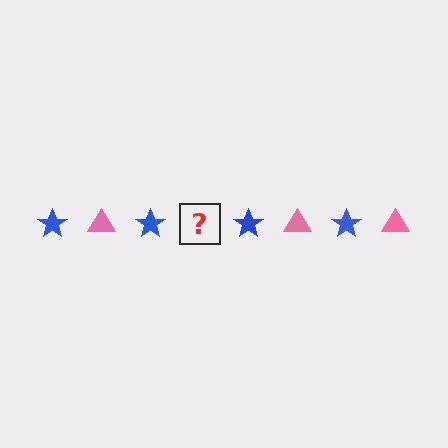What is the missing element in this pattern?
The missing element is a pink triangle.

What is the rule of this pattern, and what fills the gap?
The rule is that the pattern alternates between blue star and pink triangle. The gap should be filled with a pink triangle.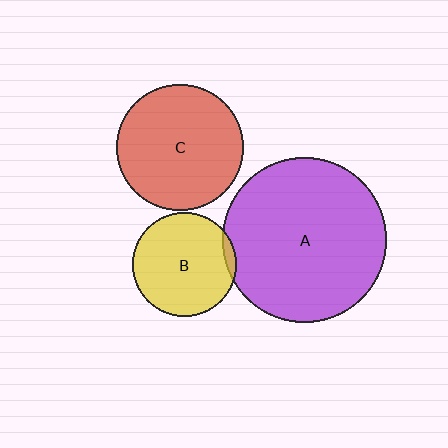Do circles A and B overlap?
Yes.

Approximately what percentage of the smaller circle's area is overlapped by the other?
Approximately 5%.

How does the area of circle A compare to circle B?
Approximately 2.5 times.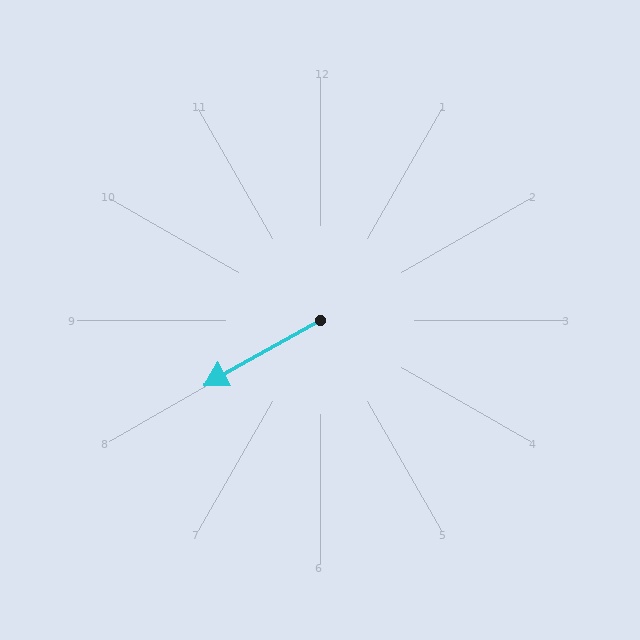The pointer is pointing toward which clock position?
Roughly 8 o'clock.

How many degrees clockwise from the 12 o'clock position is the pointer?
Approximately 241 degrees.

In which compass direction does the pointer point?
Southwest.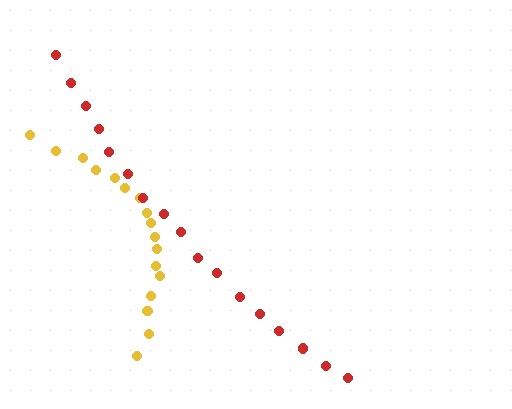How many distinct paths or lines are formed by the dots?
There are 2 distinct paths.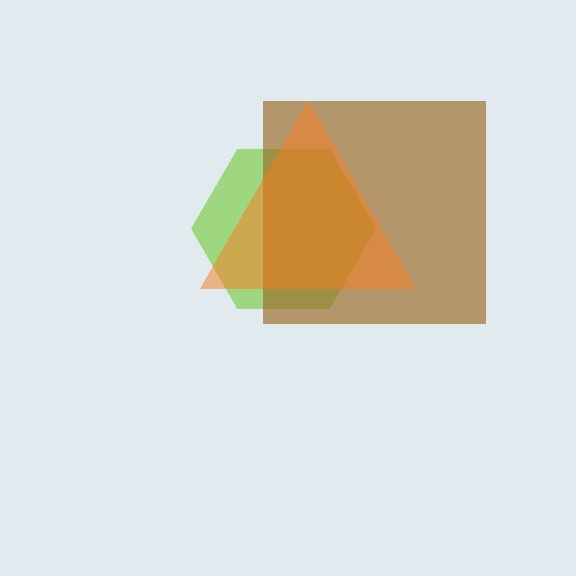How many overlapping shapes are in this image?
There are 3 overlapping shapes in the image.